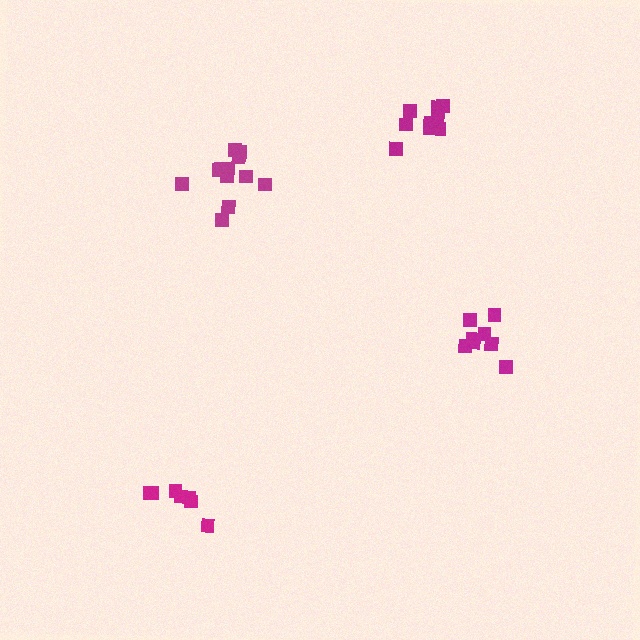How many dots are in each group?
Group 1: 8 dots, Group 2: 9 dots, Group 3: 13 dots, Group 4: 7 dots (37 total).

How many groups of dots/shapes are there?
There are 4 groups.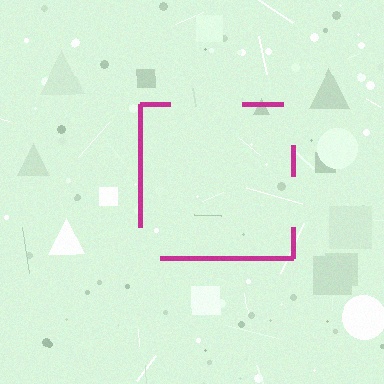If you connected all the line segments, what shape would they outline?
They would outline a square.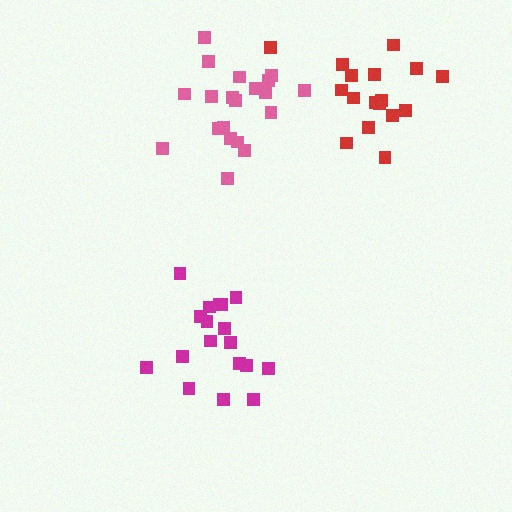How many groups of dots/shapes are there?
There are 3 groups.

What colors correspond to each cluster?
The clusters are colored: magenta, red, pink.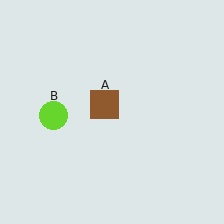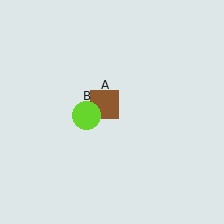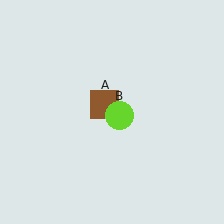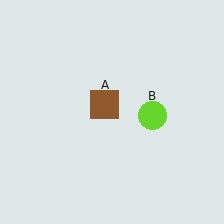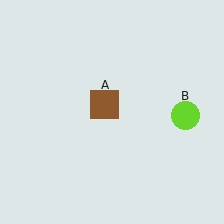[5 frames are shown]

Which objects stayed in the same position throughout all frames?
Brown square (object A) remained stationary.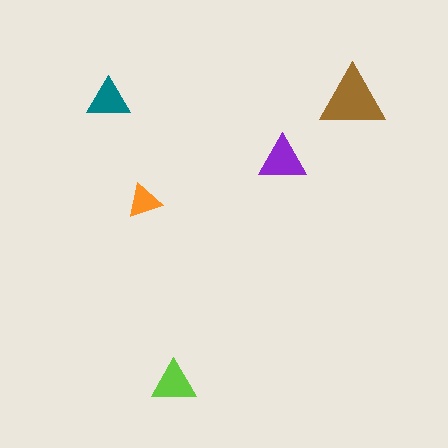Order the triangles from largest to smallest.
the brown one, the purple one, the lime one, the teal one, the orange one.